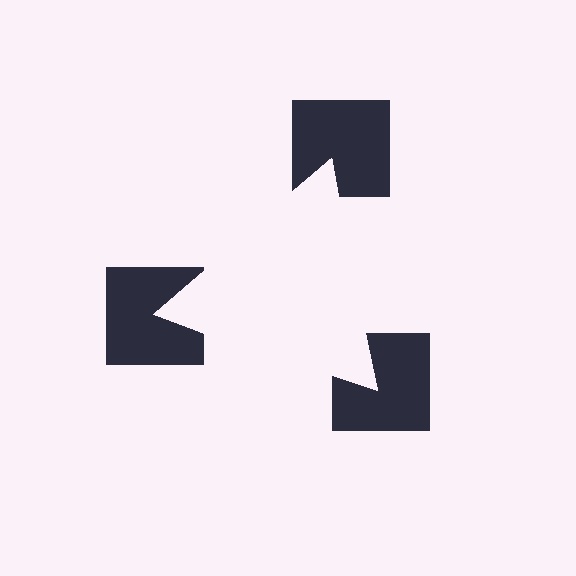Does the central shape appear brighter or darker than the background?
It typically appears slightly brighter than the background, even though no actual brightness change is drawn.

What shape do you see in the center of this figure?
An illusory triangle — its edges are inferred from the aligned wedge cuts in the notched squares, not physically drawn.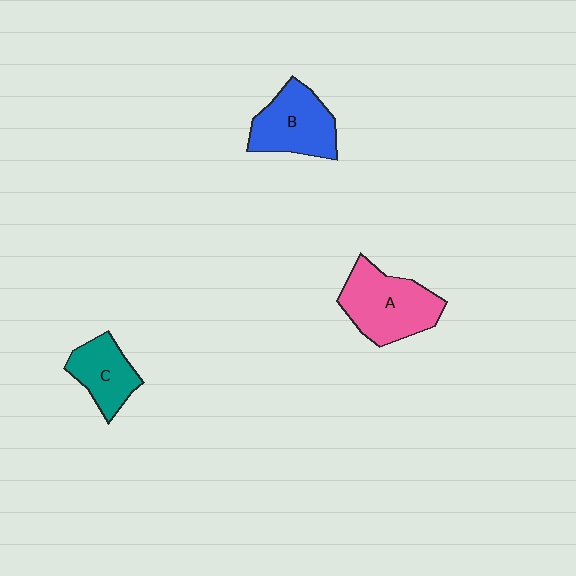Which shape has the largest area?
Shape A (pink).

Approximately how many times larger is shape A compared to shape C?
Approximately 1.6 times.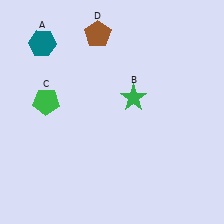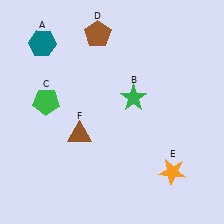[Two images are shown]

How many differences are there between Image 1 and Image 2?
There are 2 differences between the two images.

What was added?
An orange star (E), a brown triangle (F) were added in Image 2.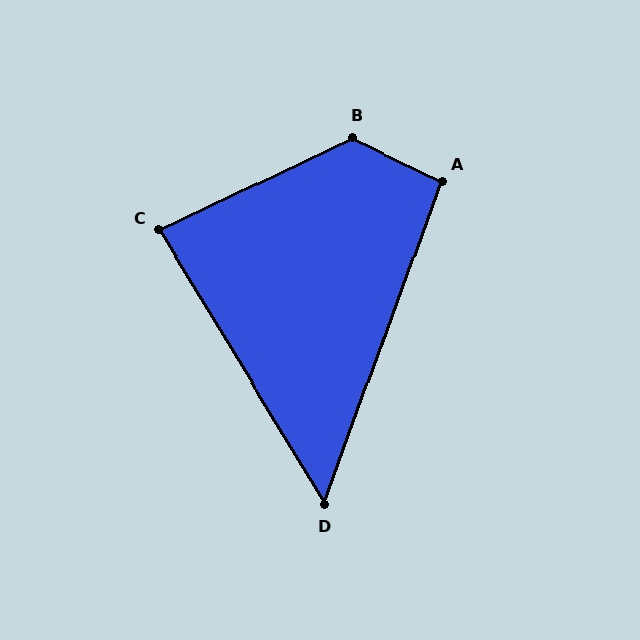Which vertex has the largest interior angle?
B, at approximately 129 degrees.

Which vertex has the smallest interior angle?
D, at approximately 51 degrees.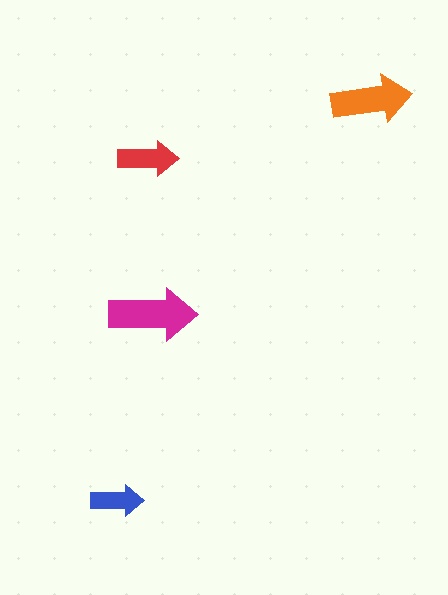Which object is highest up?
The orange arrow is topmost.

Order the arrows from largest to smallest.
the magenta one, the orange one, the red one, the blue one.